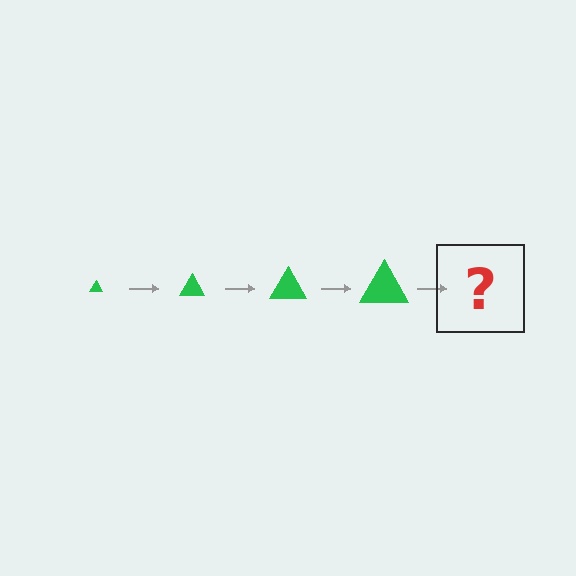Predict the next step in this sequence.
The next step is a green triangle, larger than the previous one.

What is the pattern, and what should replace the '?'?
The pattern is that the triangle gets progressively larger each step. The '?' should be a green triangle, larger than the previous one.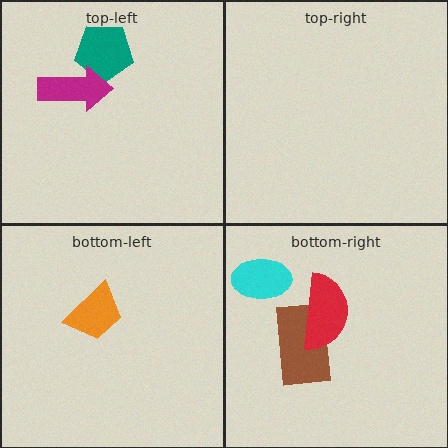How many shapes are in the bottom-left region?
1.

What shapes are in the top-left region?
The teal pentagon, the magenta arrow.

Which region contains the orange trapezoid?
The bottom-left region.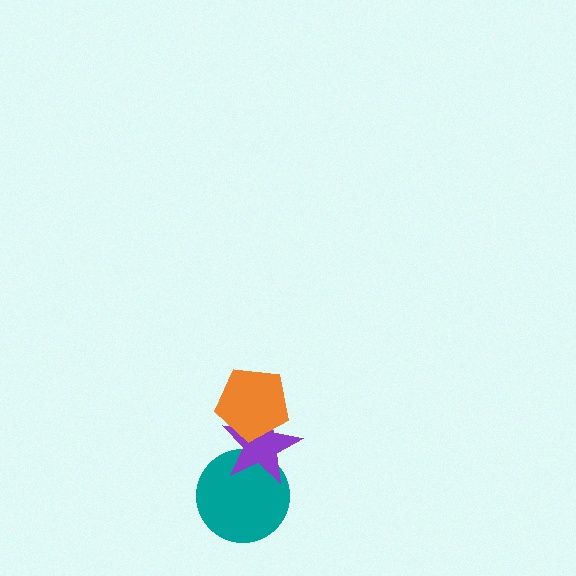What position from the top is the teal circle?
The teal circle is 3rd from the top.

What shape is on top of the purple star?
The orange pentagon is on top of the purple star.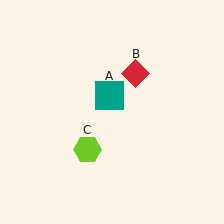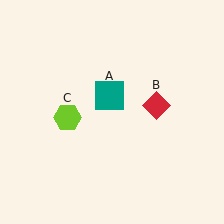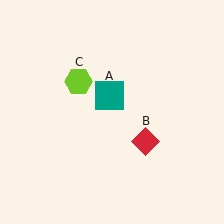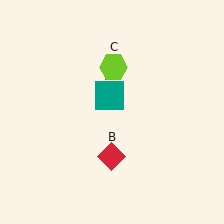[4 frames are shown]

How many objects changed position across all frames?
2 objects changed position: red diamond (object B), lime hexagon (object C).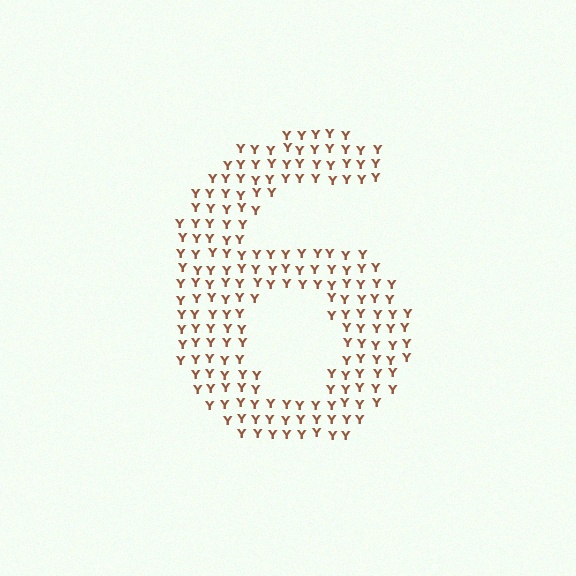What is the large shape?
The large shape is the digit 6.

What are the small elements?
The small elements are letter Y's.